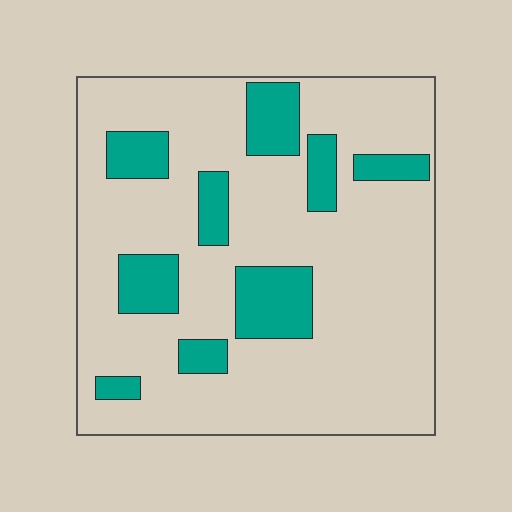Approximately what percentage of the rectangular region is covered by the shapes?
Approximately 20%.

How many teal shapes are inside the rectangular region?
9.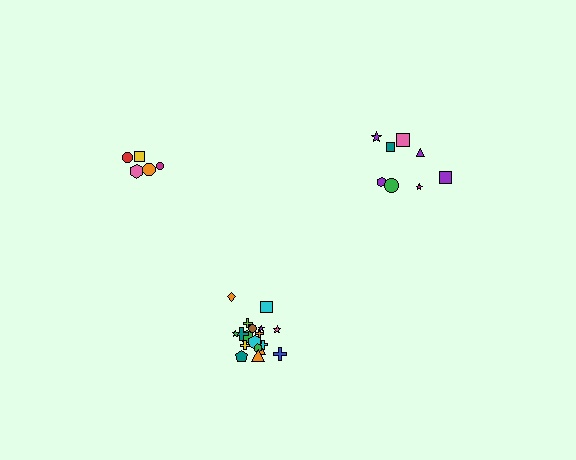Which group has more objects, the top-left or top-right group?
The top-right group.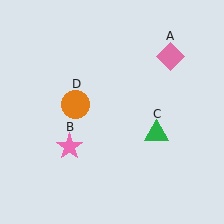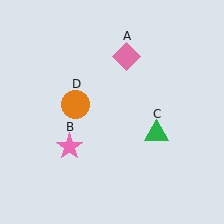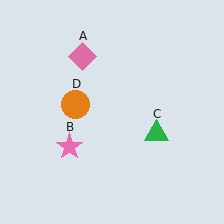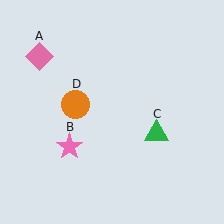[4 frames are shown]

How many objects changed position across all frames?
1 object changed position: pink diamond (object A).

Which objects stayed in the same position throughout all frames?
Pink star (object B) and green triangle (object C) and orange circle (object D) remained stationary.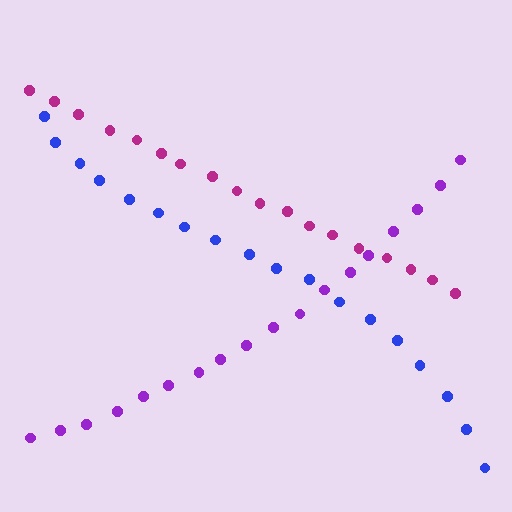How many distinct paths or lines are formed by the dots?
There are 3 distinct paths.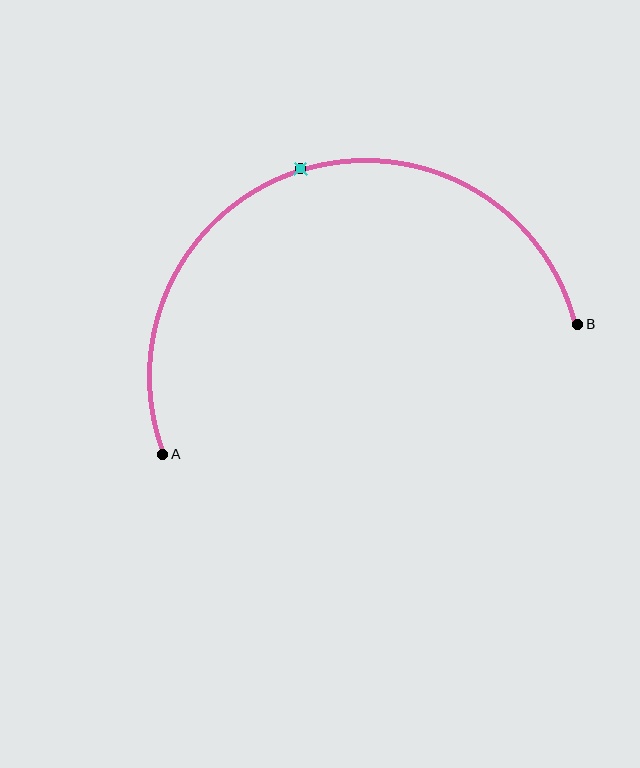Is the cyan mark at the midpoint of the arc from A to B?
Yes. The cyan mark lies on the arc at equal arc-length from both A and B — it is the arc midpoint.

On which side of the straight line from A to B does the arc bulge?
The arc bulges above the straight line connecting A and B.